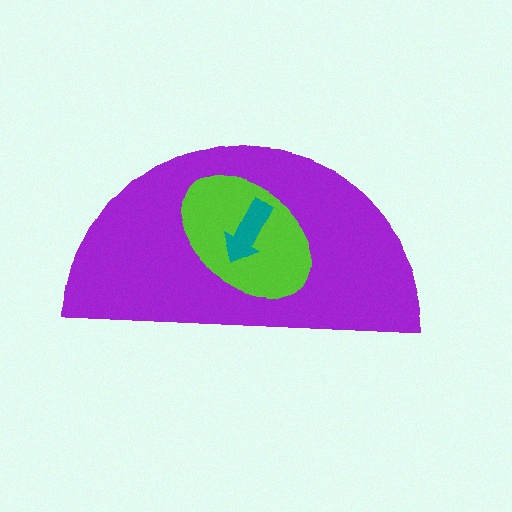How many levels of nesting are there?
3.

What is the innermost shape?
The teal arrow.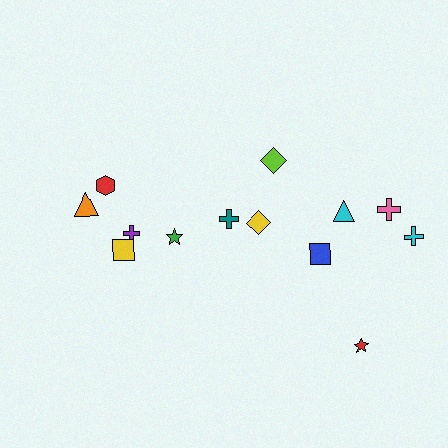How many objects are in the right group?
There are 8 objects.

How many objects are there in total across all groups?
There are 13 objects.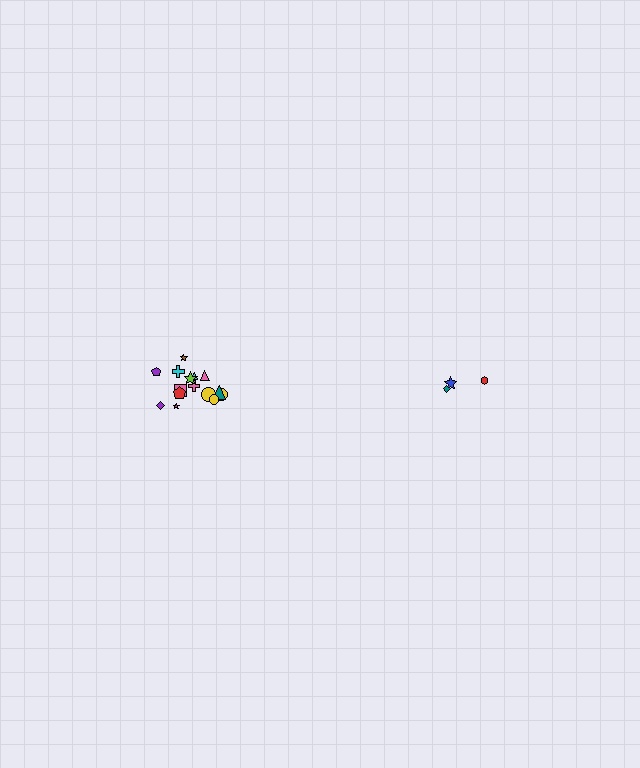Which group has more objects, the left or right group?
The left group.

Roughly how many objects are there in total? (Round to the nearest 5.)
Roughly 20 objects in total.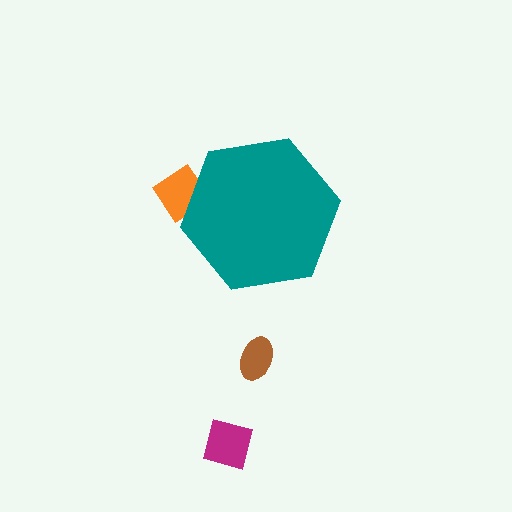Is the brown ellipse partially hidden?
No, the brown ellipse is fully visible.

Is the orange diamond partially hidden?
Yes, the orange diamond is partially hidden behind the teal hexagon.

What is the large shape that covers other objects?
A teal hexagon.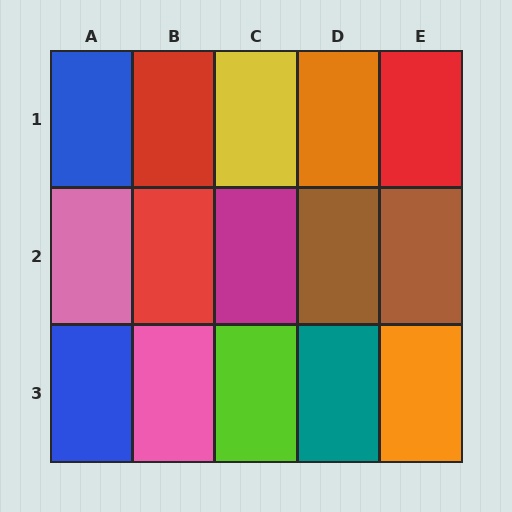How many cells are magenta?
1 cell is magenta.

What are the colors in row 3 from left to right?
Blue, pink, lime, teal, orange.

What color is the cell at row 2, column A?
Pink.